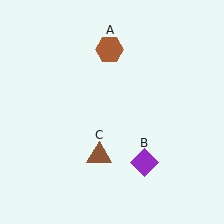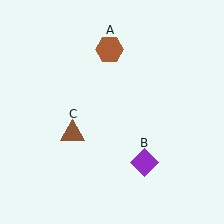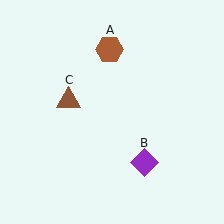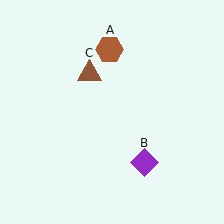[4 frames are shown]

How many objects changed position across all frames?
1 object changed position: brown triangle (object C).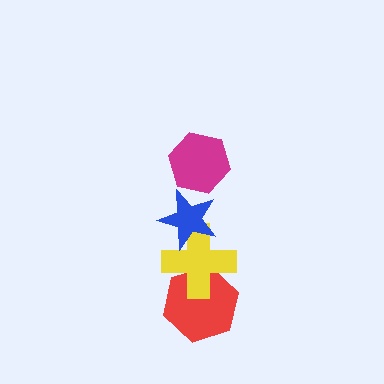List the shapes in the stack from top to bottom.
From top to bottom: the magenta hexagon, the blue star, the yellow cross, the red hexagon.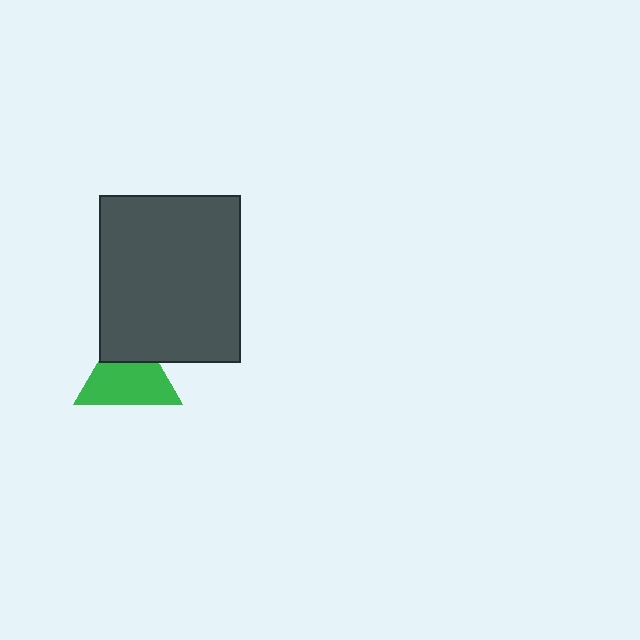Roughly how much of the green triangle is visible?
Most of it is visible (roughly 68%).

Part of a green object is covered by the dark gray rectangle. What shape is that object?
It is a triangle.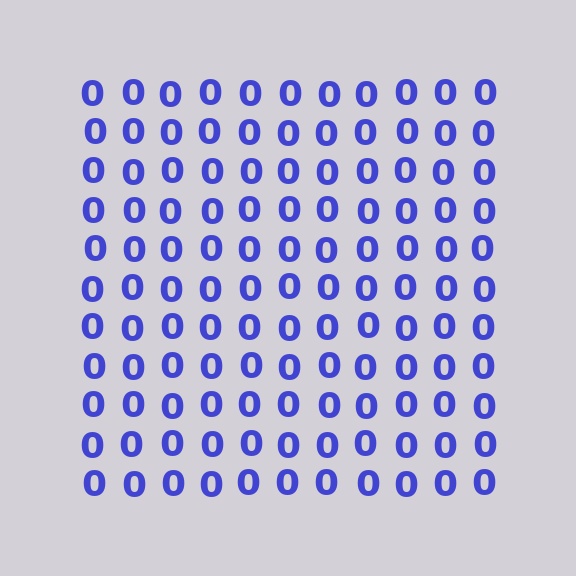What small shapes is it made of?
It is made of small digit 0's.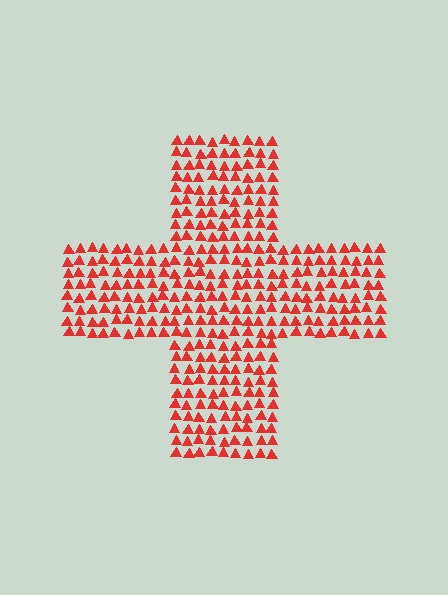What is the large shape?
The large shape is a cross.